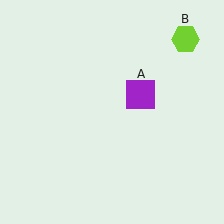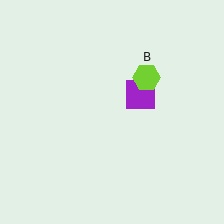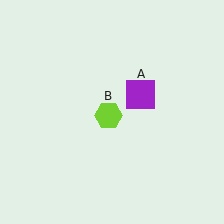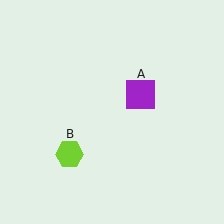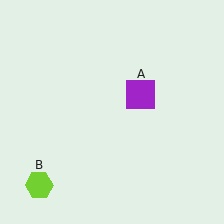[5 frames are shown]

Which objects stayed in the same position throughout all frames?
Purple square (object A) remained stationary.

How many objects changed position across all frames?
1 object changed position: lime hexagon (object B).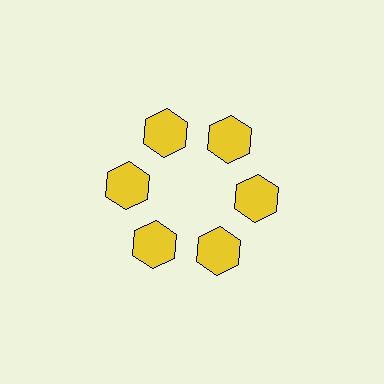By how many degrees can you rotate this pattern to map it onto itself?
The pattern maps onto itself every 60 degrees of rotation.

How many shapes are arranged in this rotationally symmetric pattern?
There are 6 shapes, arranged in 6 groups of 1.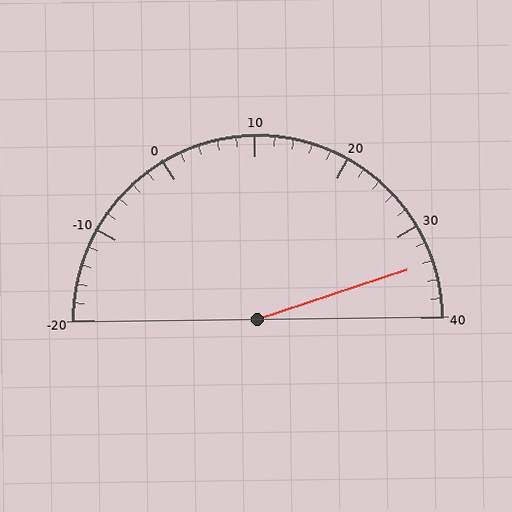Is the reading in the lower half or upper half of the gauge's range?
The reading is in the upper half of the range (-20 to 40).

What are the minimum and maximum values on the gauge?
The gauge ranges from -20 to 40.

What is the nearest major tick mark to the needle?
The nearest major tick mark is 30.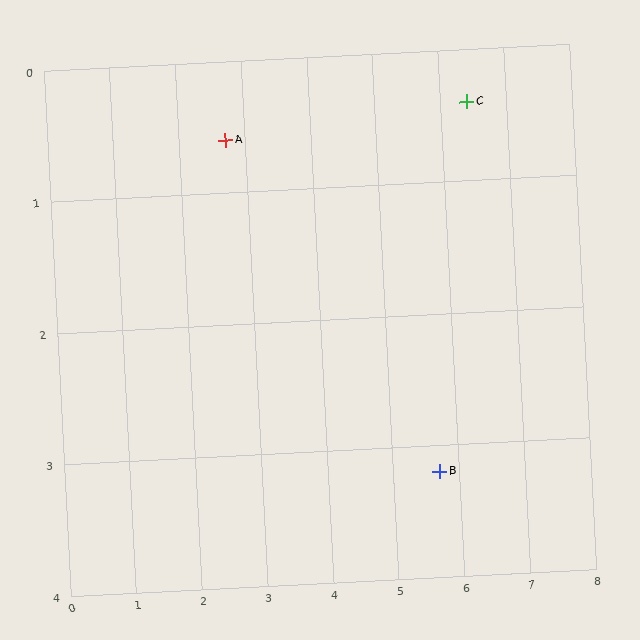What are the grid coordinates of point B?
Point B is at approximately (5.7, 3.2).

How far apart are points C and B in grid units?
Points C and B are about 2.9 grid units apart.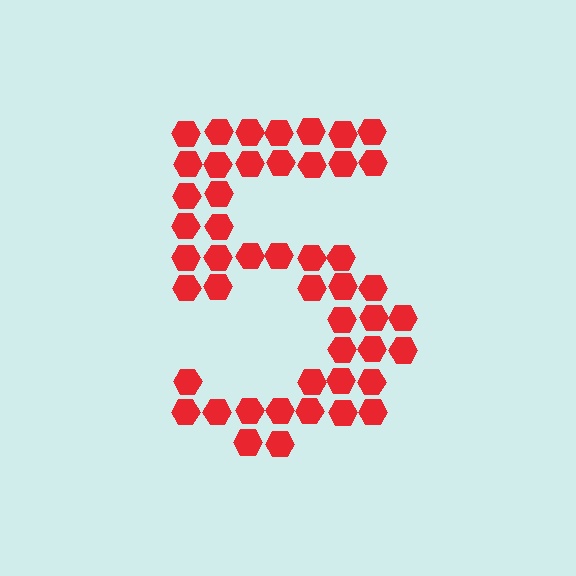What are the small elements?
The small elements are hexagons.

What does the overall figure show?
The overall figure shows the digit 5.